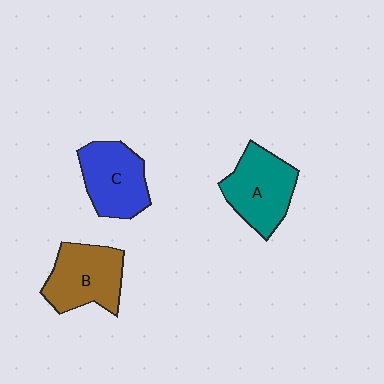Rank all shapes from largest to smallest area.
From largest to smallest: A (teal), B (brown), C (blue).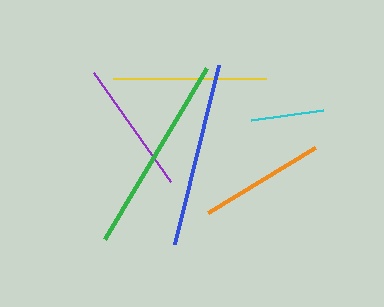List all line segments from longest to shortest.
From longest to shortest: green, blue, yellow, purple, orange, cyan.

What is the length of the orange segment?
The orange segment is approximately 125 pixels long.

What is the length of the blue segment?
The blue segment is approximately 184 pixels long.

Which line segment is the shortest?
The cyan line is the shortest at approximately 73 pixels.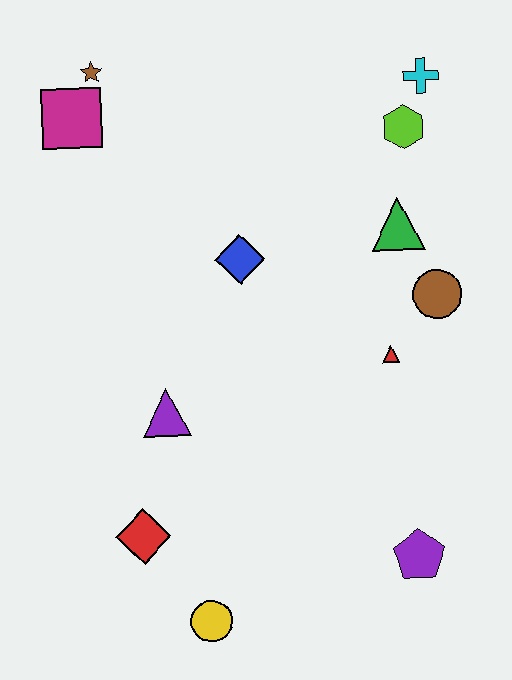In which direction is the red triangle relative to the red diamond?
The red triangle is to the right of the red diamond.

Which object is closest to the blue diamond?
The green triangle is closest to the blue diamond.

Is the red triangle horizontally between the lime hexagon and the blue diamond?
Yes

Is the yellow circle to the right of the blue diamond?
No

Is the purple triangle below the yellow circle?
No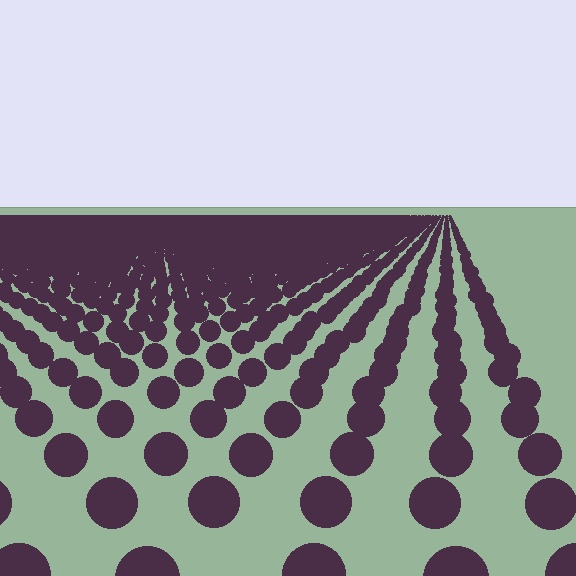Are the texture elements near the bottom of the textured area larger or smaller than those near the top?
Larger. Near the bottom, elements are closer to the viewer and appear at a bigger on-screen size.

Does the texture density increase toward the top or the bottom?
Density increases toward the top.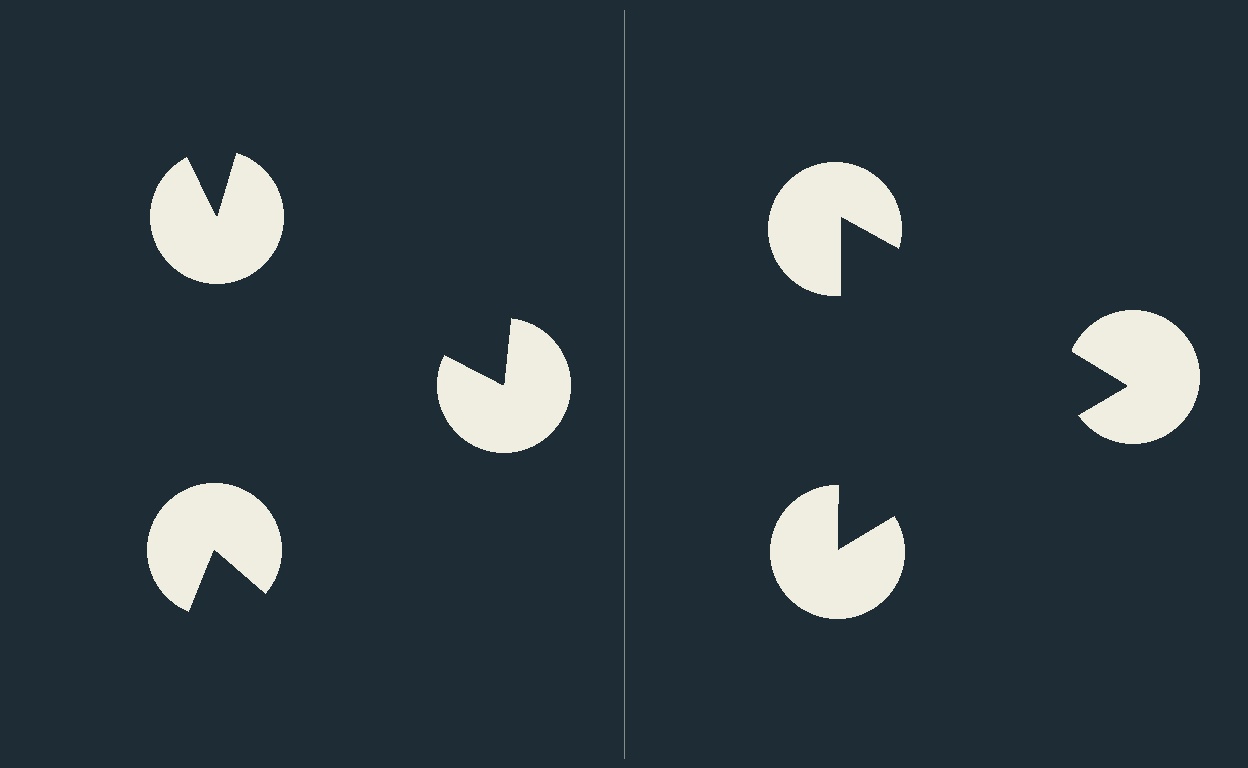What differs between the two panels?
The pac-man discs are positioned identically on both sides; only the wedge orientations differ. On the right they align to a triangle; on the left they are misaligned.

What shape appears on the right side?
An illusory triangle.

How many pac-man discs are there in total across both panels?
6 — 3 on each side.